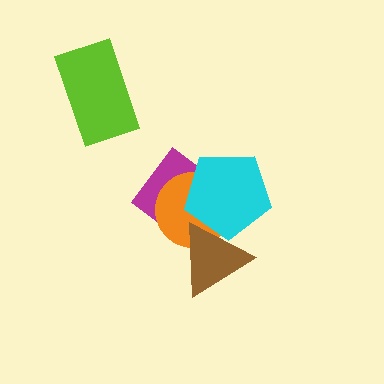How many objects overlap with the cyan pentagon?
3 objects overlap with the cyan pentagon.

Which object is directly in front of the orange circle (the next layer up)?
The brown triangle is directly in front of the orange circle.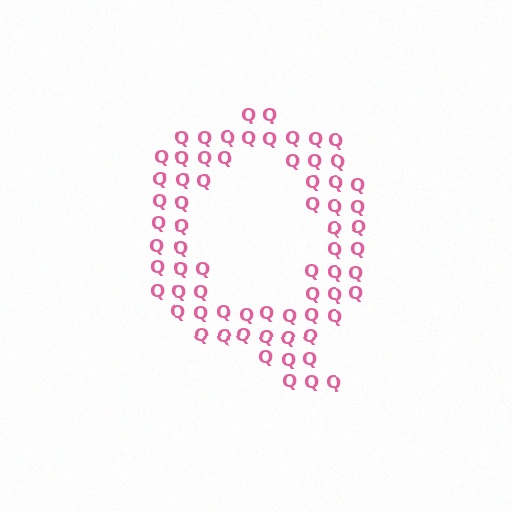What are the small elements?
The small elements are letter Q's.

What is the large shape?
The large shape is the letter Q.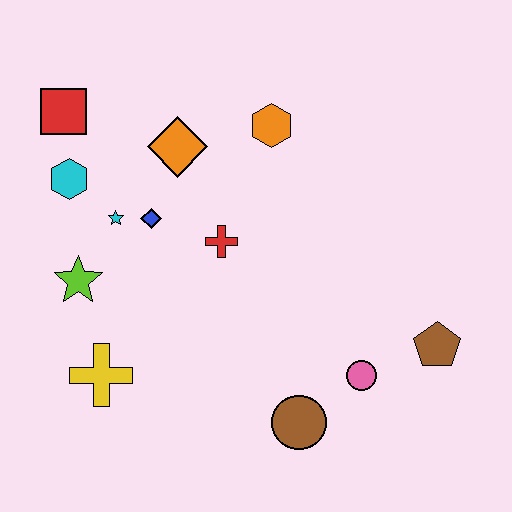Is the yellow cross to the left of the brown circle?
Yes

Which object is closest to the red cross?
The blue diamond is closest to the red cross.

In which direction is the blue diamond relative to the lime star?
The blue diamond is to the right of the lime star.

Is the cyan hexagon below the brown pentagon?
No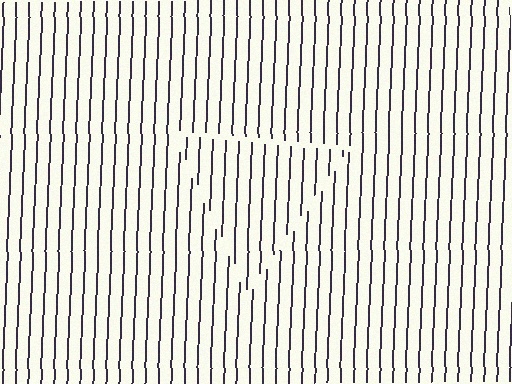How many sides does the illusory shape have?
3 sides — the line-ends trace a triangle.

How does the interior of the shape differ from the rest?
The interior of the shape contains the same grating, shifted by half a period — the contour is defined by the phase discontinuity where line-ends from the inner and outer gratings abut.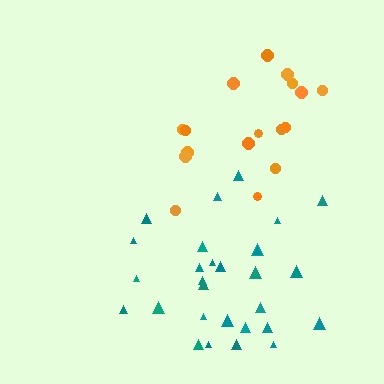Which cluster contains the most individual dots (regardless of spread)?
Teal (29).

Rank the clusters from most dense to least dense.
teal, orange.